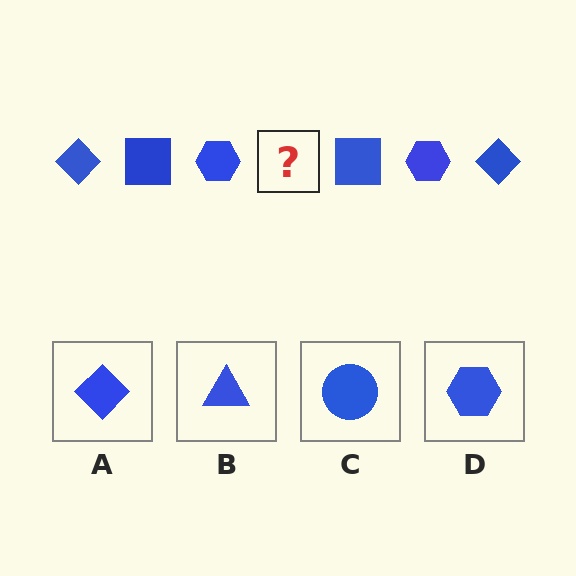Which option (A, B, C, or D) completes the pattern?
A.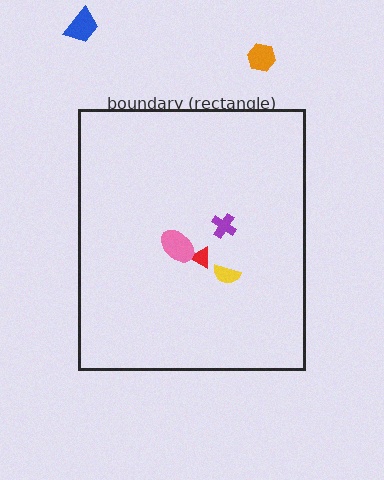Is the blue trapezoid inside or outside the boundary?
Outside.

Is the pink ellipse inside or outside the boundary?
Inside.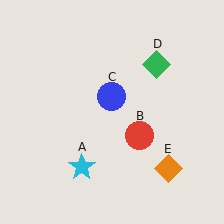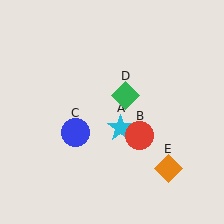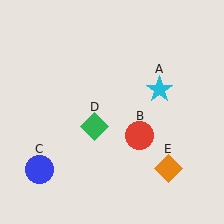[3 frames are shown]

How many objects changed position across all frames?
3 objects changed position: cyan star (object A), blue circle (object C), green diamond (object D).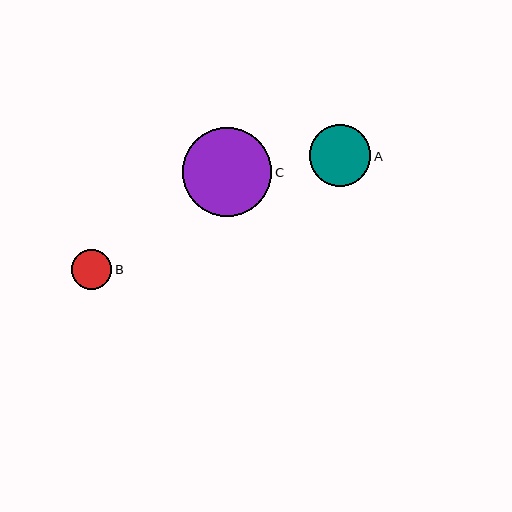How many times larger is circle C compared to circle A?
Circle C is approximately 1.5 times the size of circle A.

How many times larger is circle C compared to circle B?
Circle C is approximately 2.2 times the size of circle B.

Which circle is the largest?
Circle C is the largest with a size of approximately 89 pixels.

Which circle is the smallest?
Circle B is the smallest with a size of approximately 40 pixels.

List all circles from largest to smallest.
From largest to smallest: C, A, B.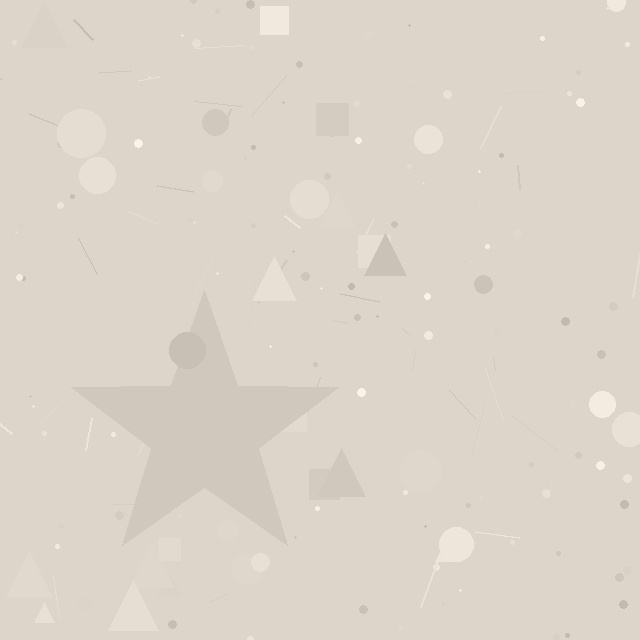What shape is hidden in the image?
A star is hidden in the image.